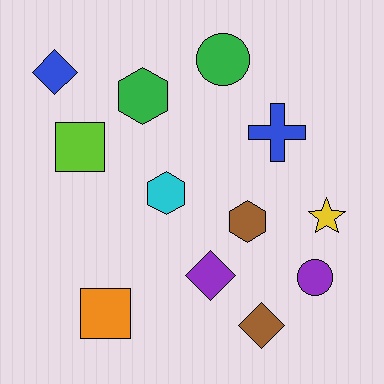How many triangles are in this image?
There are no triangles.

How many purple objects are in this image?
There are 2 purple objects.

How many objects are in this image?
There are 12 objects.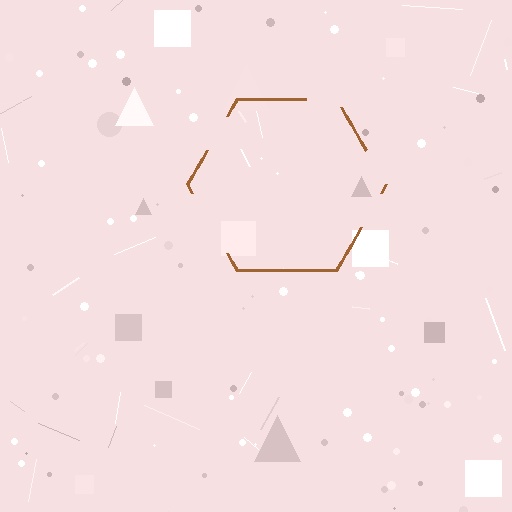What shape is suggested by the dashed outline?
The dashed outline suggests a hexagon.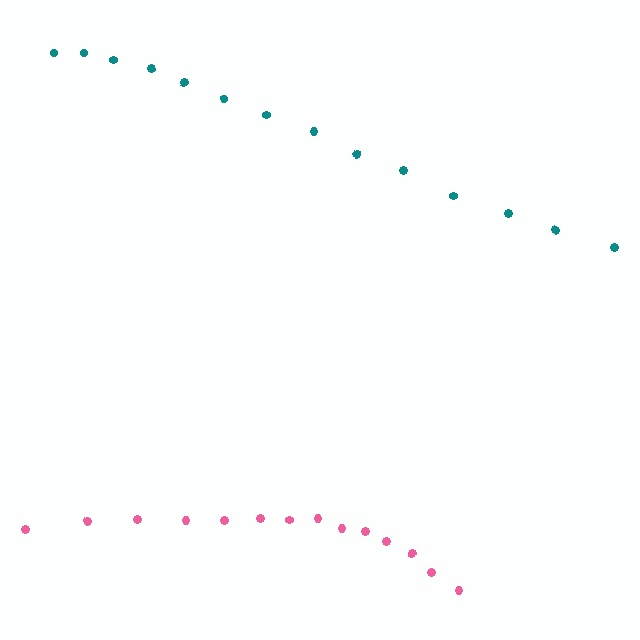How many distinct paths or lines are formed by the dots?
There are 2 distinct paths.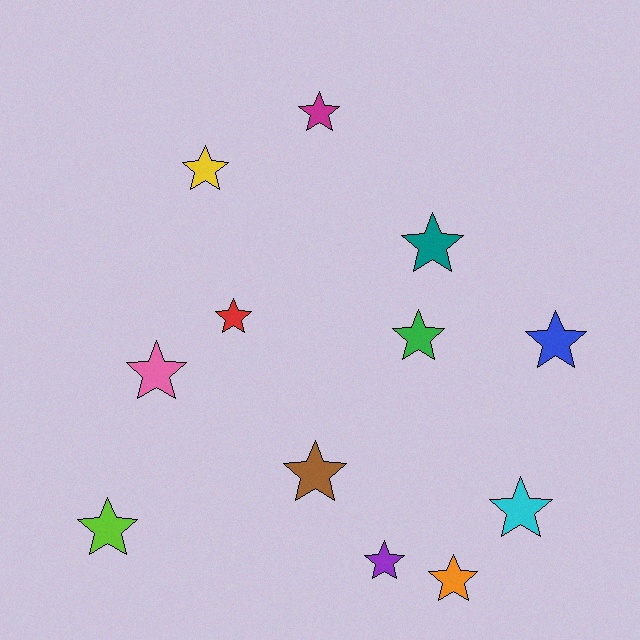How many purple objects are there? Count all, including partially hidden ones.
There is 1 purple object.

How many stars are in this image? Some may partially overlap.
There are 12 stars.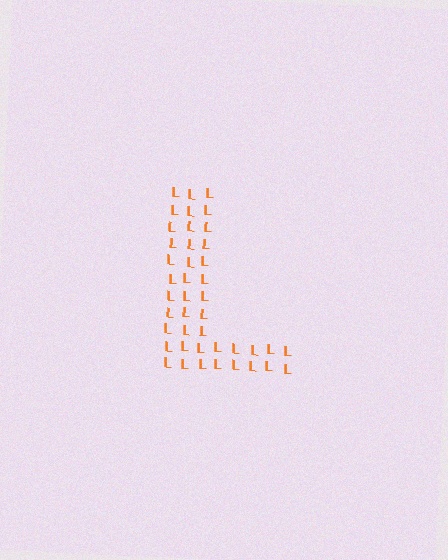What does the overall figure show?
The overall figure shows the letter L.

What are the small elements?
The small elements are letter L's.